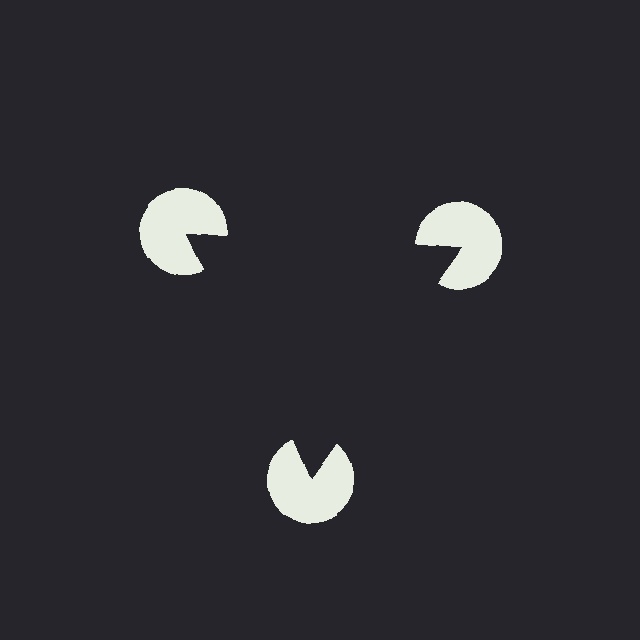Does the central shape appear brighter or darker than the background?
It typically appears slightly darker than the background, even though no actual brightness change is drawn.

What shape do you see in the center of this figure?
An illusory triangle — its edges are inferred from the aligned wedge cuts in the pac-man discs, not physically drawn.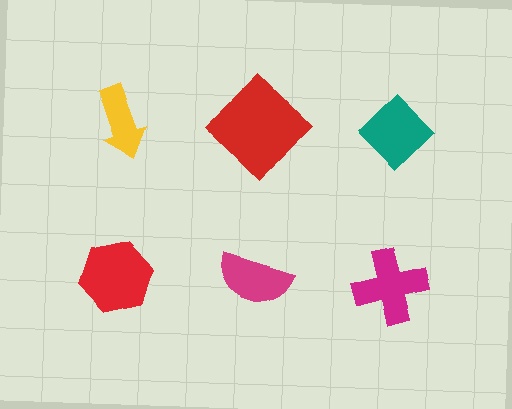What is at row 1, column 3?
A teal diamond.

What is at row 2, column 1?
A red hexagon.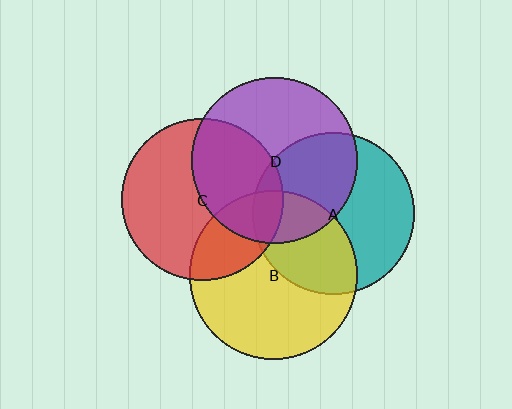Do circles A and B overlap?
Yes.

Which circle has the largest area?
Circle B (yellow).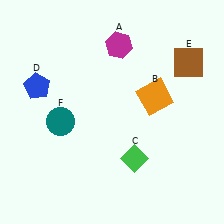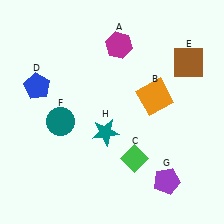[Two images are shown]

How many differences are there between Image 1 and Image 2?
There are 2 differences between the two images.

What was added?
A purple pentagon (G), a teal star (H) were added in Image 2.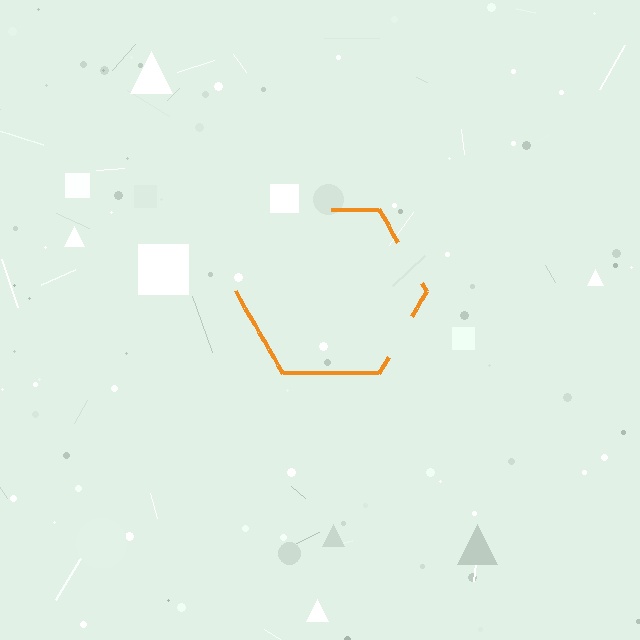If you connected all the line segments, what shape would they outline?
They would outline a hexagon.